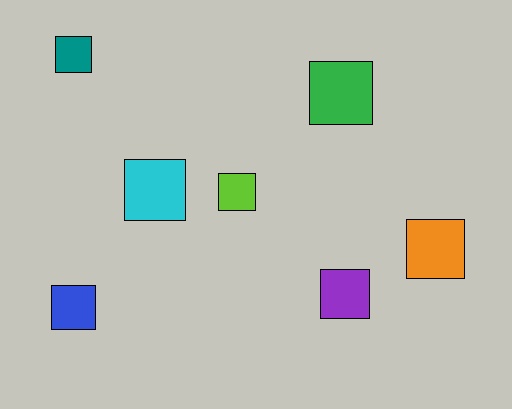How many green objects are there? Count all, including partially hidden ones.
There is 1 green object.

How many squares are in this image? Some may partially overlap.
There are 7 squares.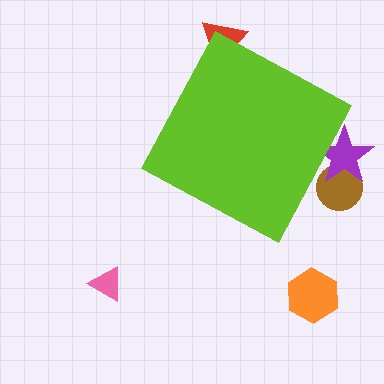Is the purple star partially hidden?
Yes, the purple star is partially hidden behind the lime diamond.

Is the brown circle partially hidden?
Yes, the brown circle is partially hidden behind the lime diamond.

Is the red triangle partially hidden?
Yes, the red triangle is partially hidden behind the lime diamond.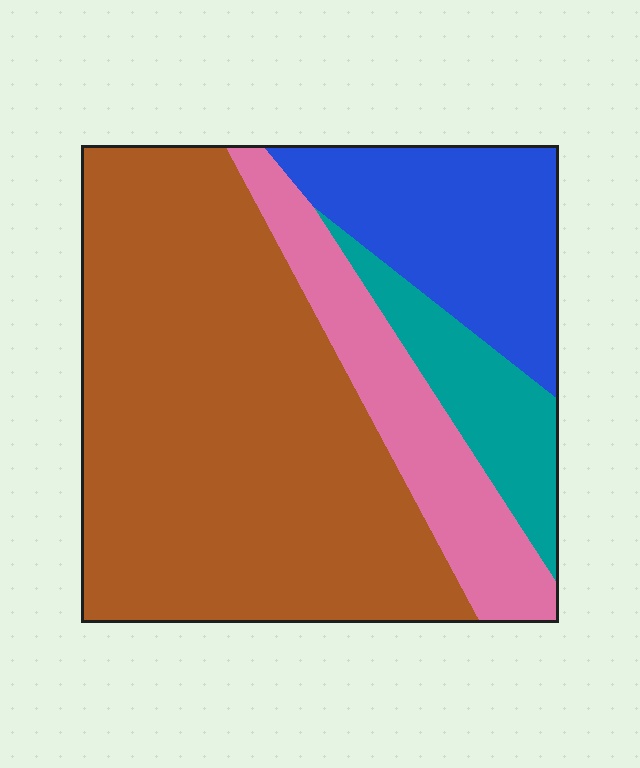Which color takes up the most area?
Brown, at roughly 55%.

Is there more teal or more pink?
Pink.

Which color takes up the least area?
Teal, at roughly 10%.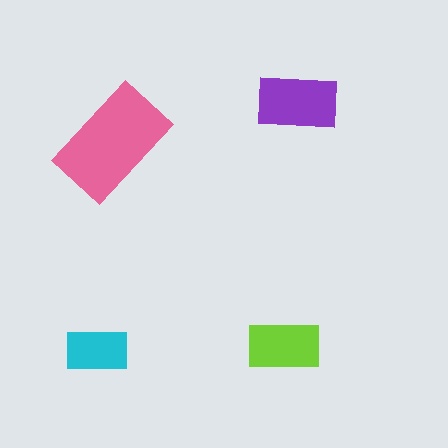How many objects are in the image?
There are 4 objects in the image.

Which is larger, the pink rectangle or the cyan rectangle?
The pink one.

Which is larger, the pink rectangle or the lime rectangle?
The pink one.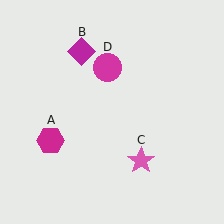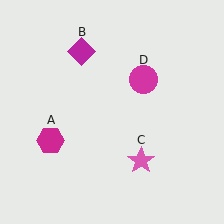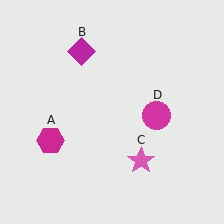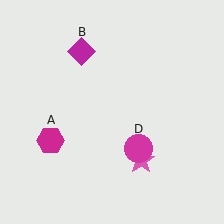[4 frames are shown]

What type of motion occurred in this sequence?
The magenta circle (object D) rotated clockwise around the center of the scene.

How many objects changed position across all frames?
1 object changed position: magenta circle (object D).